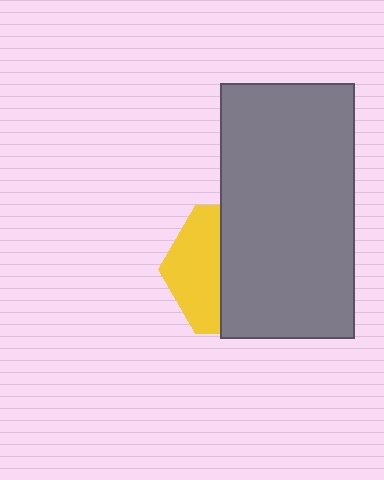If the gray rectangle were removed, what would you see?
You would see the complete yellow hexagon.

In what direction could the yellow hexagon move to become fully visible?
The yellow hexagon could move left. That would shift it out from behind the gray rectangle entirely.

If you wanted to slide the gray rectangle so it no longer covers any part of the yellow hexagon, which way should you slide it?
Slide it right — that is the most direct way to separate the two shapes.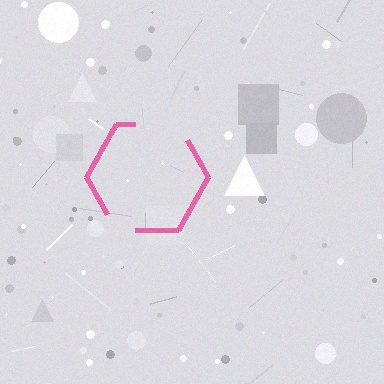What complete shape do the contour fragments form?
The contour fragments form a hexagon.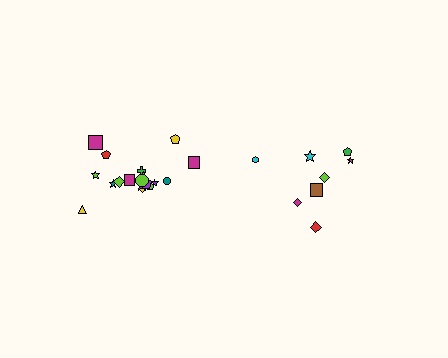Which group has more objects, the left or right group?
The left group.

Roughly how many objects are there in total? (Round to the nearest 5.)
Roughly 25 objects in total.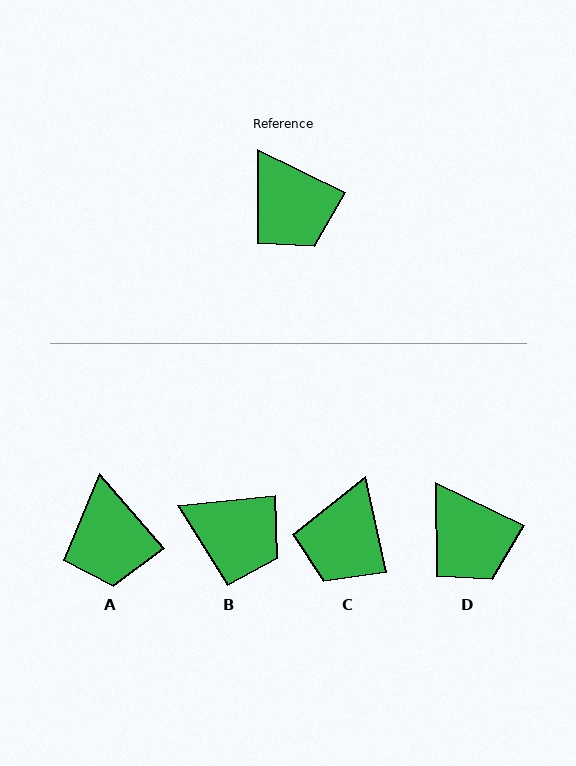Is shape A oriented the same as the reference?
No, it is off by about 23 degrees.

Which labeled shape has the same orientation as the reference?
D.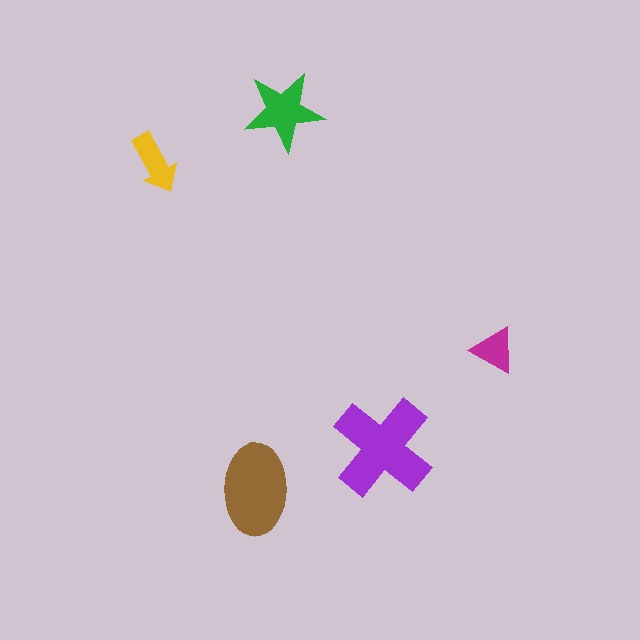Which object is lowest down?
The brown ellipse is bottommost.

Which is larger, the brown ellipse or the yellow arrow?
The brown ellipse.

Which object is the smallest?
The magenta triangle.